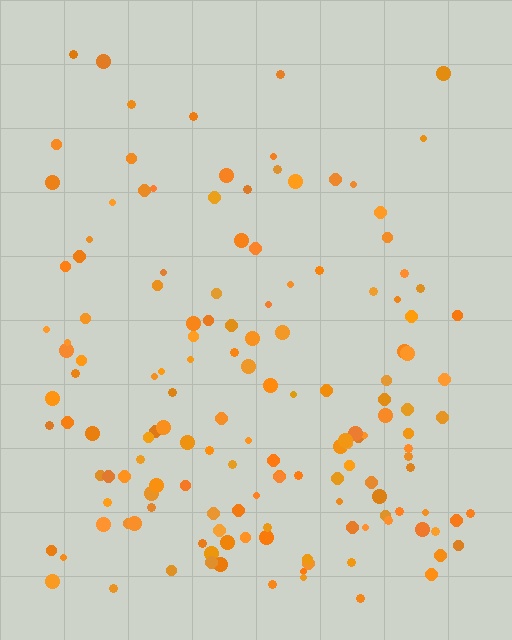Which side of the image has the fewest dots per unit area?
The top.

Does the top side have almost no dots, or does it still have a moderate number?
Still a moderate number, just noticeably fewer than the bottom.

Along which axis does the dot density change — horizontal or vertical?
Vertical.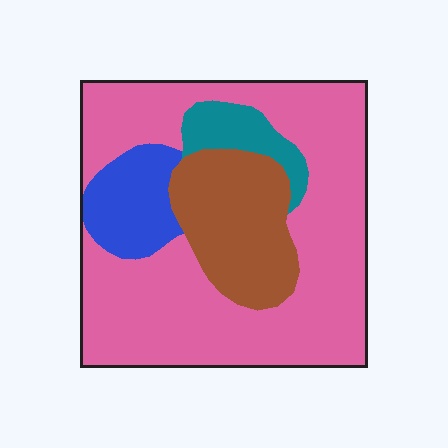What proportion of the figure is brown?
Brown takes up about one fifth (1/5) of the figure.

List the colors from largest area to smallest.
From largest to smallest: pink, brown, blue, teal.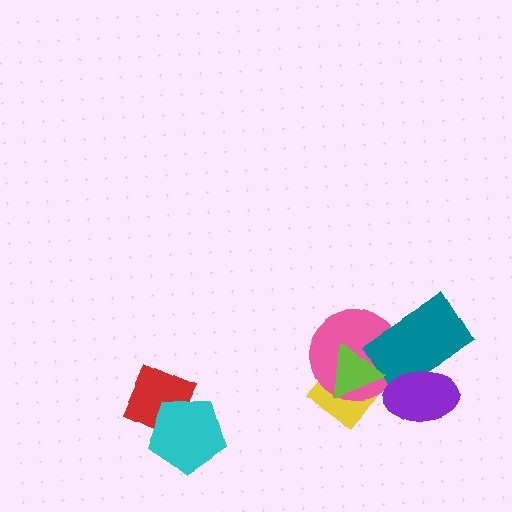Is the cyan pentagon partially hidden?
No, no other shape covers it.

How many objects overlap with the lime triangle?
3 objects overlap with the lime triangle.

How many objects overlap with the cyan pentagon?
1 object overlaps with the cyan pentagon.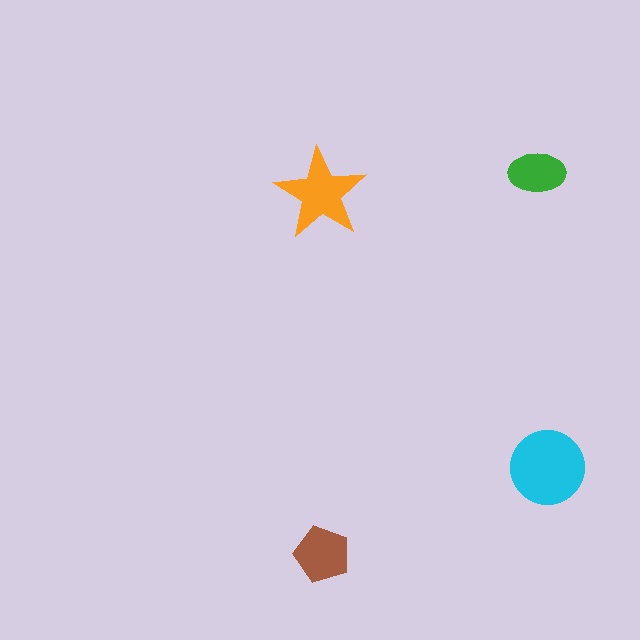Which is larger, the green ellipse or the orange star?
The orange star.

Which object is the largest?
The cyan circle.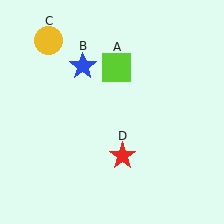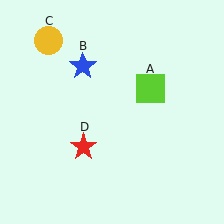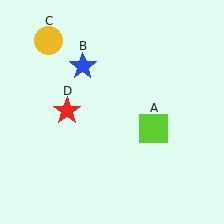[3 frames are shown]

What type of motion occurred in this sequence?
The lime square (object A), red star (object D) rotated clockwise around the center of the scene.